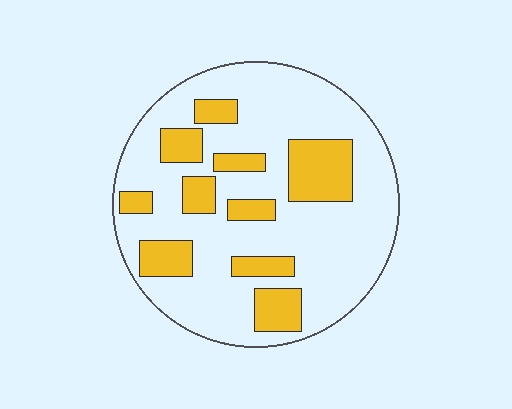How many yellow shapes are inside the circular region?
10.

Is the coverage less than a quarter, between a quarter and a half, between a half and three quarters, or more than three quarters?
Between a quarter and a half.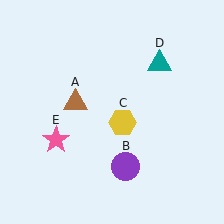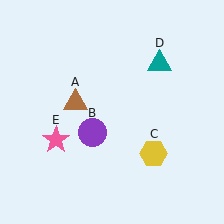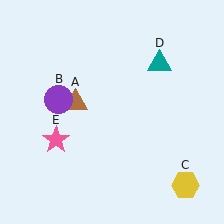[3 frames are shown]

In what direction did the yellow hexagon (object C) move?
The yellow hexagon (object C) moved down and to the right.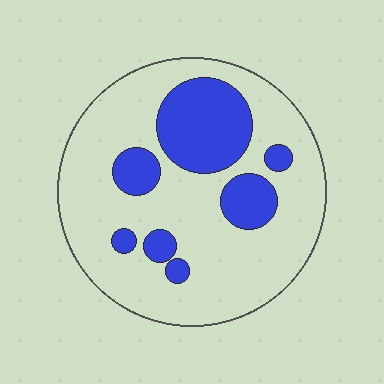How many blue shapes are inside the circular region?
7.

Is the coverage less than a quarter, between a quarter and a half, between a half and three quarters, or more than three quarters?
Between a quarter and a half.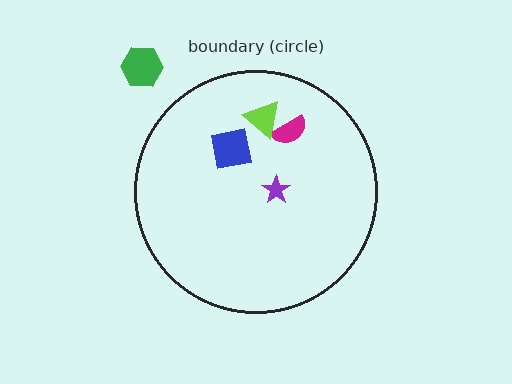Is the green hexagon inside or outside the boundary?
Outside.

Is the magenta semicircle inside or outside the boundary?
Inside.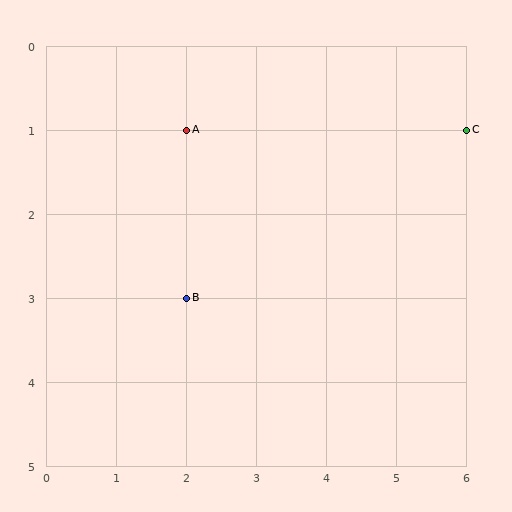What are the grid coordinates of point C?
Point C is at grid coordinates (6, 1).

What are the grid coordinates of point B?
Point B is at grid coordinates (2, 3).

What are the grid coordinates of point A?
Point A is at grid coordinates (2, 1).